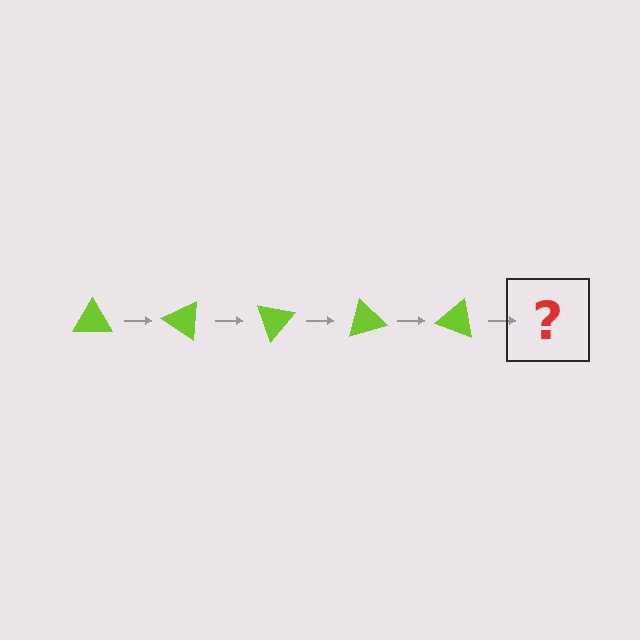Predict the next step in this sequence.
The next step is a lime triangle rotated 175 degrees.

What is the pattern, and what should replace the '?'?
The pattern is that the triangle rotates 35 degrees each step. The '?' should be a lime triangle rotated 175 degrees.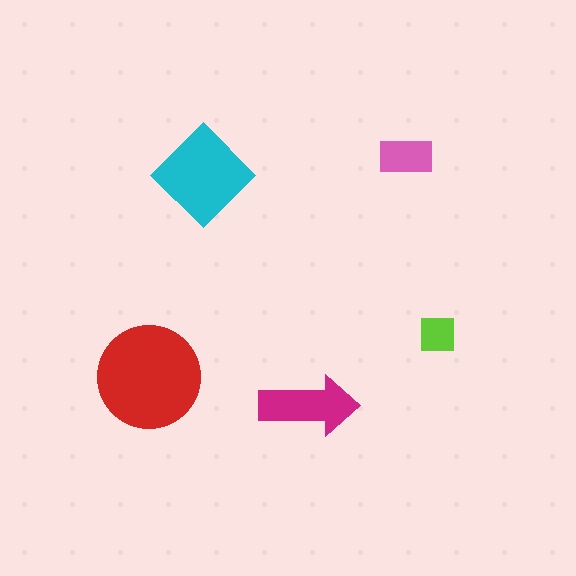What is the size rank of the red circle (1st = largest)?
1st.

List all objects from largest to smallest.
The red circle, the cyan diamond, the magenta arrow, the pink rectangle, the lime square.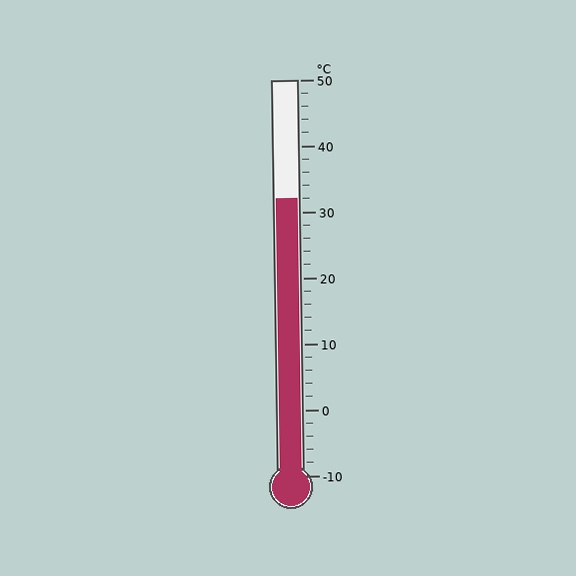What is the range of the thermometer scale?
The thermometer scale ranges from -10°C to 50°C.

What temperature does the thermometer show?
The thermometer shows approximately 32°C.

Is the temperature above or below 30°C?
The temperature is above 30°C.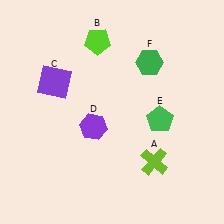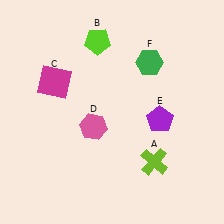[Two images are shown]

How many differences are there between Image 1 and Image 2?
There are 3 differences between the two images.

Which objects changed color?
C changed from purple to magenta. D changed from purple to pink. E changed from green to purple.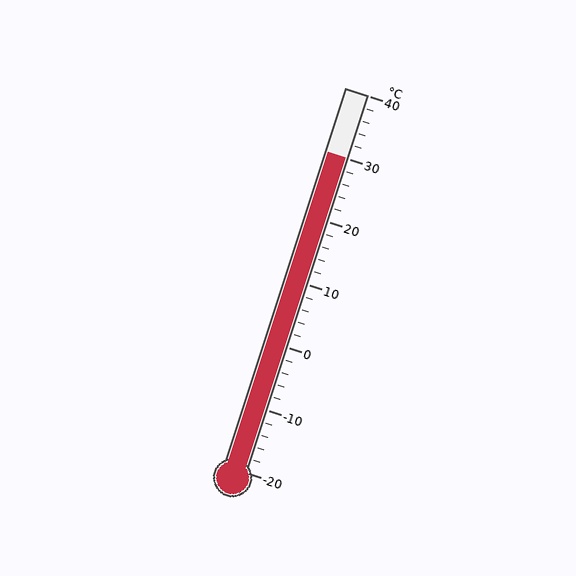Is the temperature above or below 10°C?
The temperature is above 10°C.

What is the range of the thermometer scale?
The thermometer scale ranges from -20°C to 40°C.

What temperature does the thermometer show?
The thermometer shows approximately 30°C.